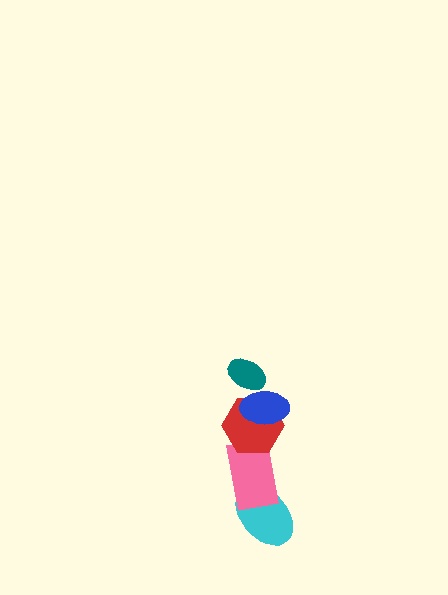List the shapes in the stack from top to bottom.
From top to bottom: the teal ellipse, the blue ellipse, the red hexagon, the pink rectangle, the cyan ellipse.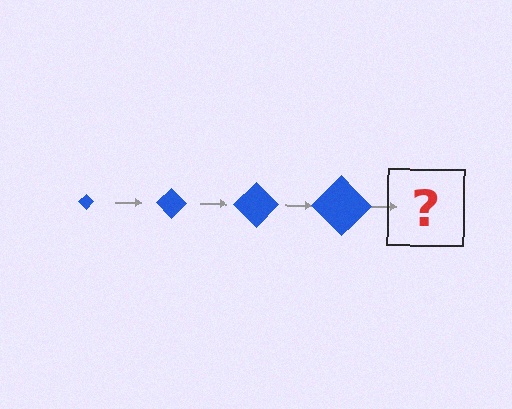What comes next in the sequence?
The next element should be a blue diamond, larger than the previous one.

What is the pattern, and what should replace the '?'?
The pattern is that the diamond gets progressively larger each step. The '?' should be a blue diamond, larger than the previous one.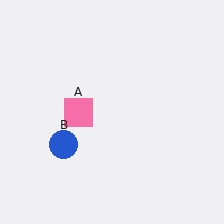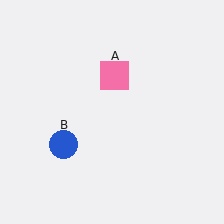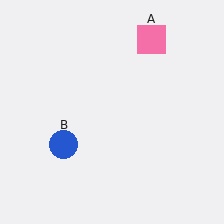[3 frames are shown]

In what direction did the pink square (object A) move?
The pink square (object A) moved up and to the right.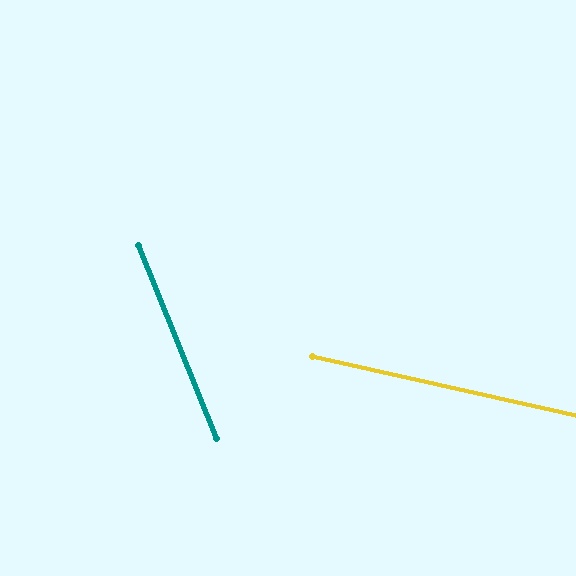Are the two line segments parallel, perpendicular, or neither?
Neither parallel nor perpendicular — they differ by about 55°.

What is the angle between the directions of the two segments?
Approximately 55 degrees.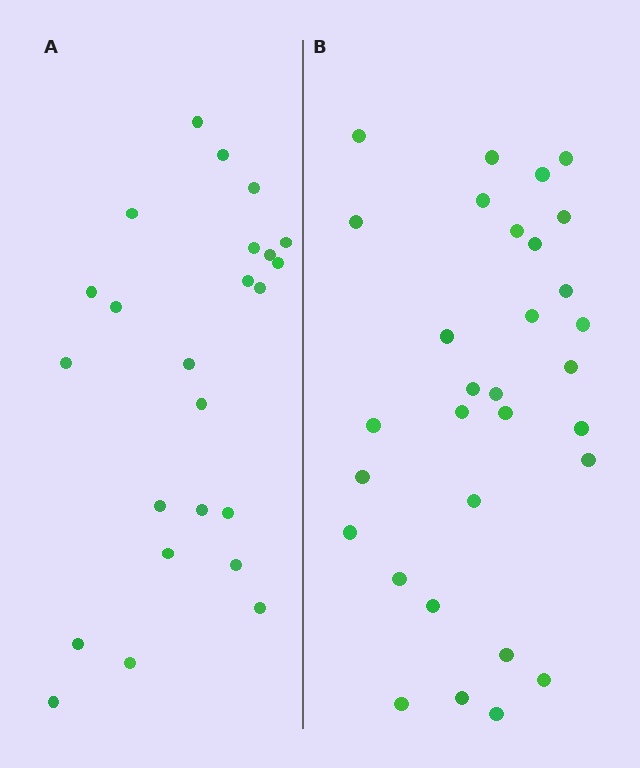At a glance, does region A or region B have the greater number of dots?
Region B (the right region) has more dots.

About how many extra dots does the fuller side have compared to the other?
Region B has roughly 8 or so more dots than region A.